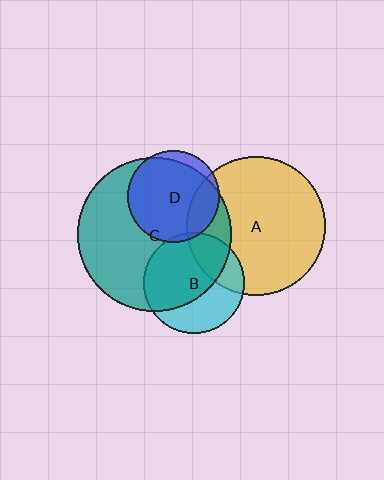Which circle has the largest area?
Circle C (teal).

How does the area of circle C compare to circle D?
Approximately 2.8 times.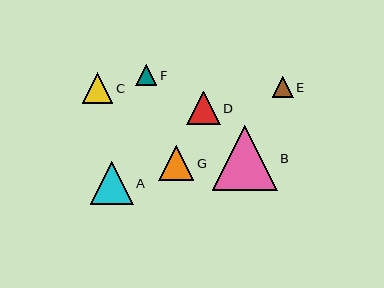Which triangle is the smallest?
Triangle E is the smallest with a size of approximately 21 pixels.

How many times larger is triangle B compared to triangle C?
Triangle B is approximately 2.1 times the size of triangle C.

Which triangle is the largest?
Triangle B is the largest with a size of approximately 65 pixels.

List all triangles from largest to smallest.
From largest to smallest: B, A, G, D, C, F, E.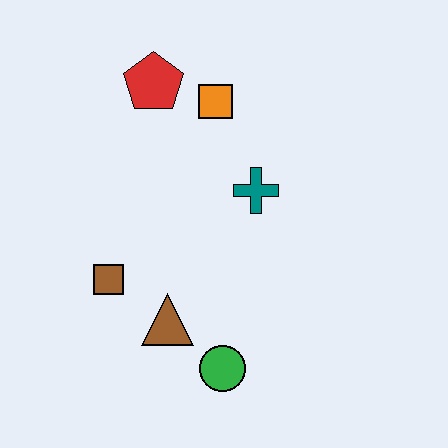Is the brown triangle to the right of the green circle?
No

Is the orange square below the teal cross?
No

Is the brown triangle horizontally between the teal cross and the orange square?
No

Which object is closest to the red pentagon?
The orange square is closest to the red pentagon.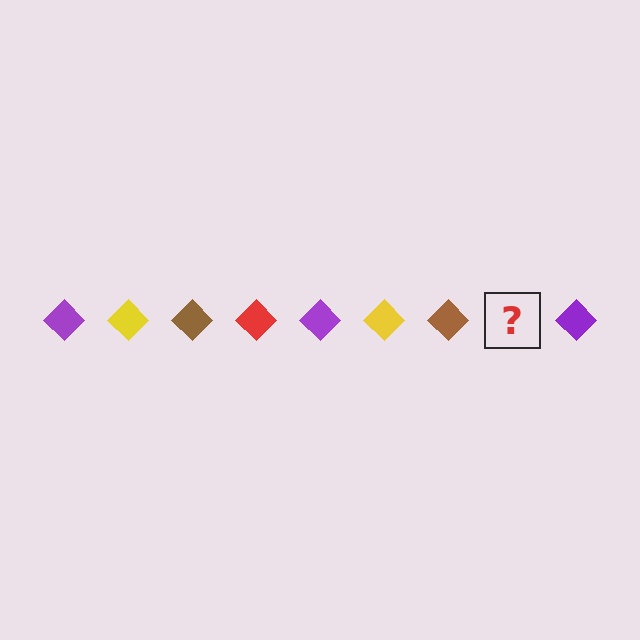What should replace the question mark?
The question mark should be replaced with a red diamond.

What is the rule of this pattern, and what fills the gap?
The rule is that the pattern cycles through purple, yellow, brown, red diamonds. The gap should be filled with a red diamond.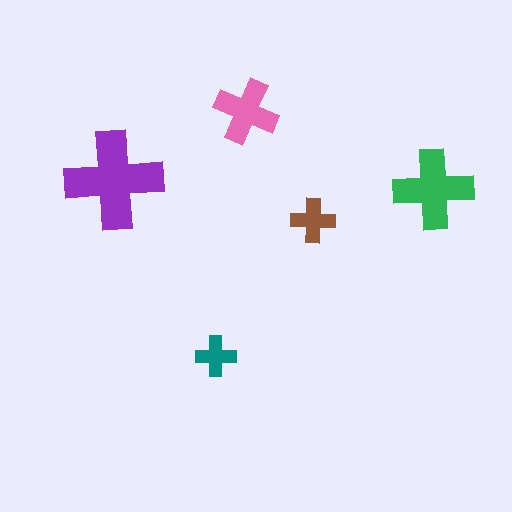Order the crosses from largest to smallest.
the purple one, the green one, the pink one, the brown one, the teal one.